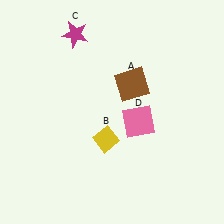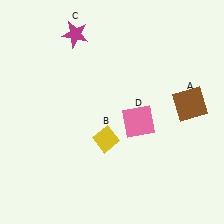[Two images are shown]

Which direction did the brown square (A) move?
The brown square (A) moved right.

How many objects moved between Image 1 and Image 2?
1 object moved between the two images.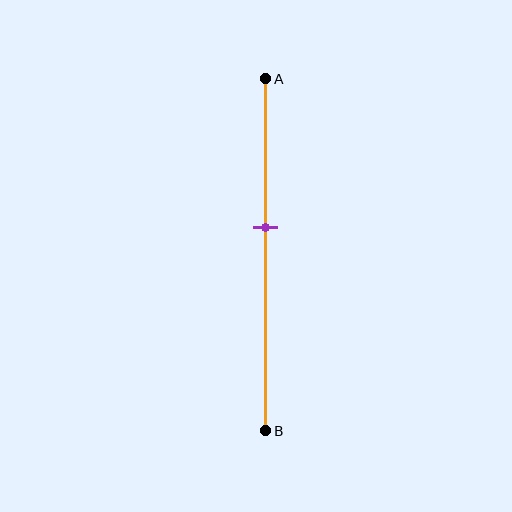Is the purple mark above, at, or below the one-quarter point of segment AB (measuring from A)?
The purple mark is below the one-quarter point of segment AB.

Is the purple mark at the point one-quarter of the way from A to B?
No, the mark is at about 40% from A, not at the 25% one-quarter point.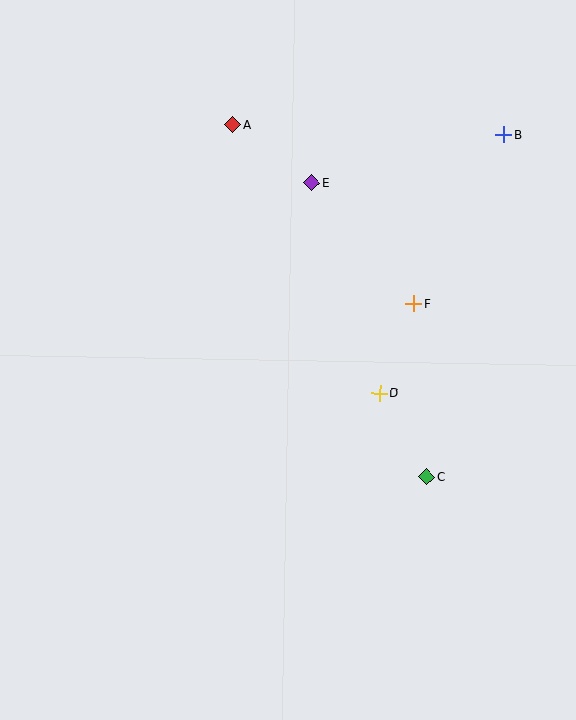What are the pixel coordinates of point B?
Point B is at (504, 135).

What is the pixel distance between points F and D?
The distance between F and D is 95 pixels.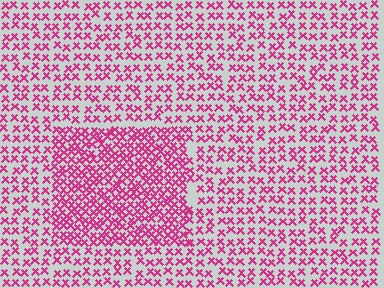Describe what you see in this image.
The image contains small magenta elements arranged at two different densities. A rectangle-shaped region is visible where the elements are more densely packed than the surrounding area.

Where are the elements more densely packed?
The elements are more densely packed inside the rectangle boundary.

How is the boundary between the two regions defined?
The boundary is defined by a change in element density (approximately 1.9x ratio). All elements are the same color, size, and shape.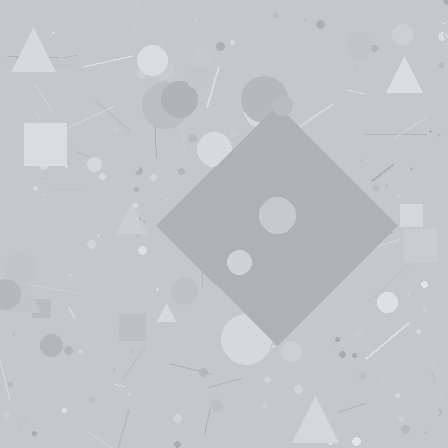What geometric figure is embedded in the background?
A diamond is embedded in the background.